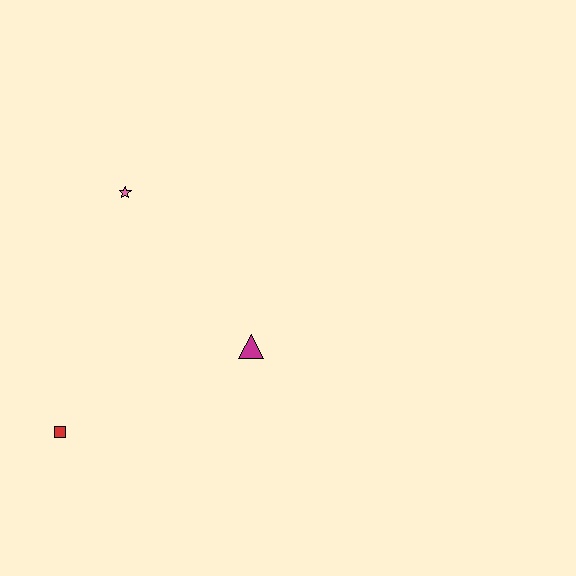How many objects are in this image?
There are 3 objects.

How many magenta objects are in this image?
There is 1 magenta object.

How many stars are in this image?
There is 1 star.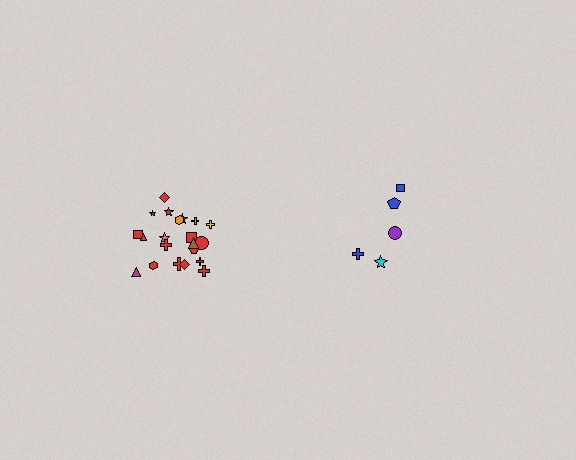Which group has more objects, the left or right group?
The left group.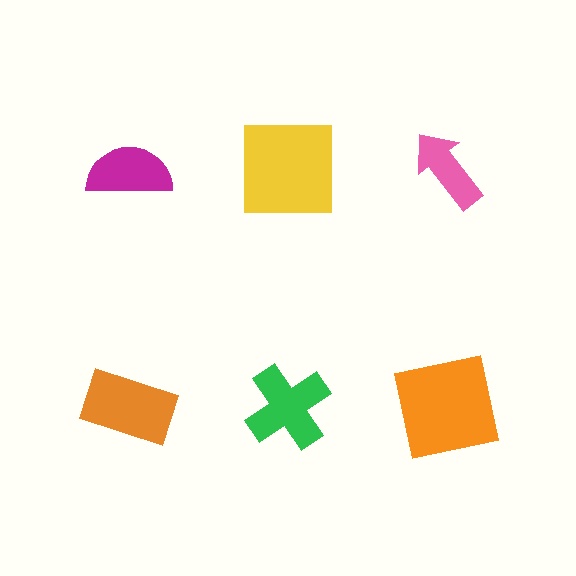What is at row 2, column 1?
An orange rectangle.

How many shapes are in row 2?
3 shapes.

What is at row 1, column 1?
A magenta semicircle.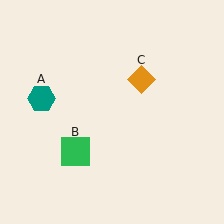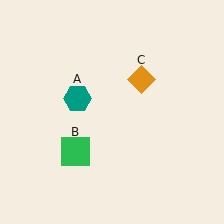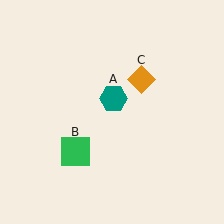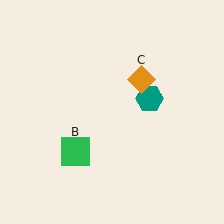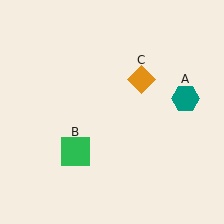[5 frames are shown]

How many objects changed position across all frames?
1 object changed position: teal hexagon (object A).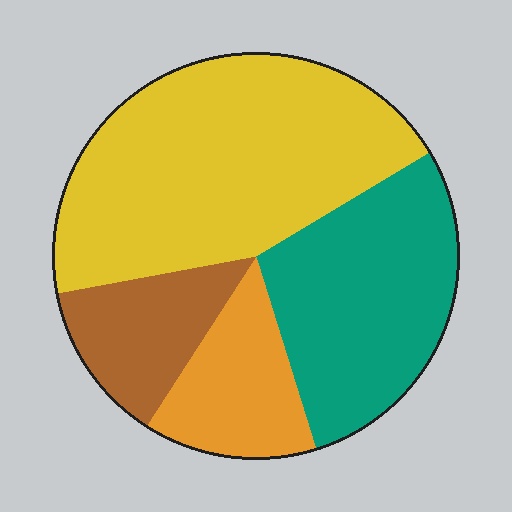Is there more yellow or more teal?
Yellow.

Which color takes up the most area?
Yellow, at roughly 45%.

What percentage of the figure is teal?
Teal takes up about one quarter (1/4) of the figure.